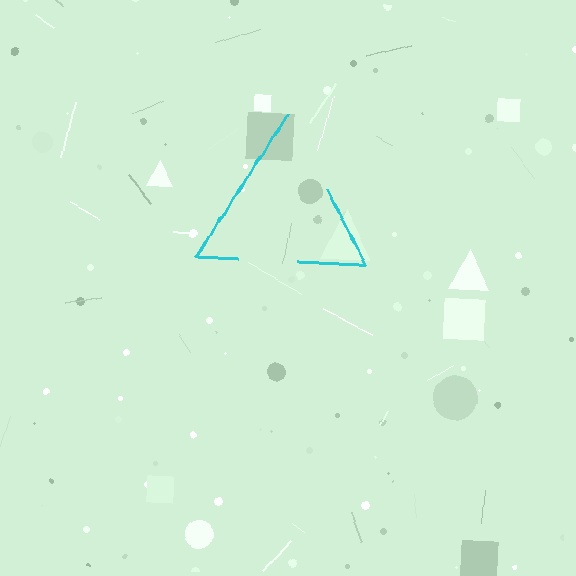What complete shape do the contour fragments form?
The contour fragments form a triangle.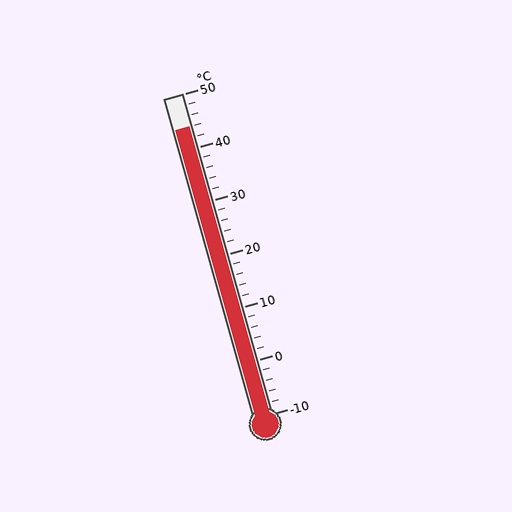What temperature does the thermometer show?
The thermometer shows approximately 44°C.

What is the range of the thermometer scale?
The thermometer scale ranges from -10°C to 50°C.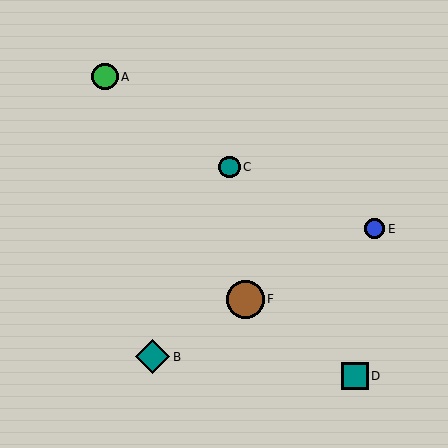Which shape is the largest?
The brown circle (labeled F) is the largest.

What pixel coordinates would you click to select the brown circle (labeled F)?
Click at (245, 299) to select the brown circle F.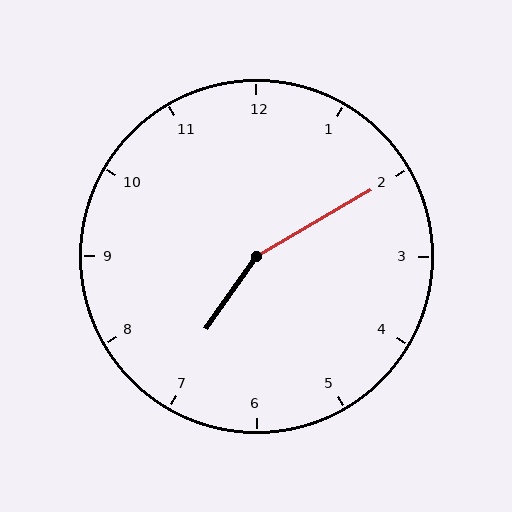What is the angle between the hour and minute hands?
Approximately 155 degrees.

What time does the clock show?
7:10.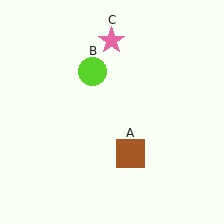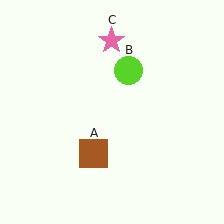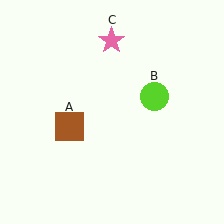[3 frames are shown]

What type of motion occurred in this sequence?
The brown square (object A), lime circle (object B) rotated clockwise around the center of the scene.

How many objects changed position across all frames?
2 objects changed position: brown square (object A), lime circle (object B).